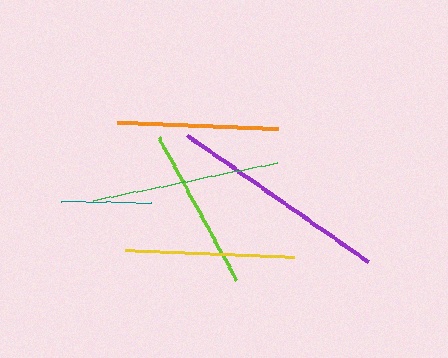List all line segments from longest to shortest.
From longest to shortest: purple, green, yellow, lime, orange, teal.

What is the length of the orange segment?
The orange segment is approximately 162 pixels long.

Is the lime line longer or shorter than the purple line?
The purple line is longer than the lime line.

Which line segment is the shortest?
The teal line is the shortest at approximately 90 pixels.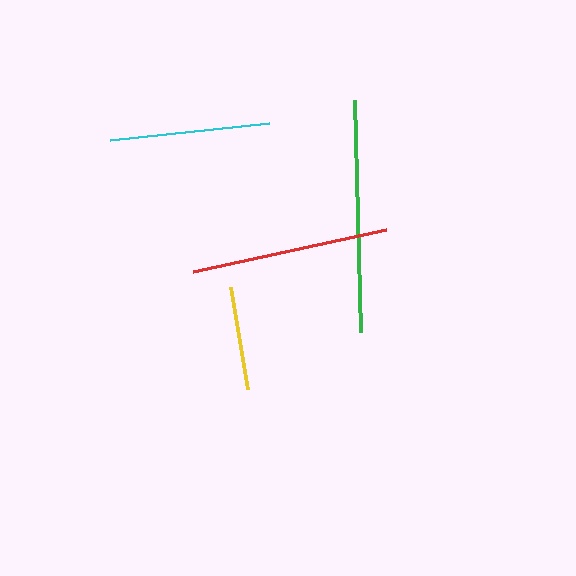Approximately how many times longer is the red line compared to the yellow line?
The red line is approximately 1.9 times the length of the yellow line.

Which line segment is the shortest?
The yellow line is the shortest at approximately 104 pixels.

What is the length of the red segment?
The red segment is approximately 198 pixels long.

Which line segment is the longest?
The green line is the longest at approximately 232 pixels.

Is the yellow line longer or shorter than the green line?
The green line is longer than the yellow line.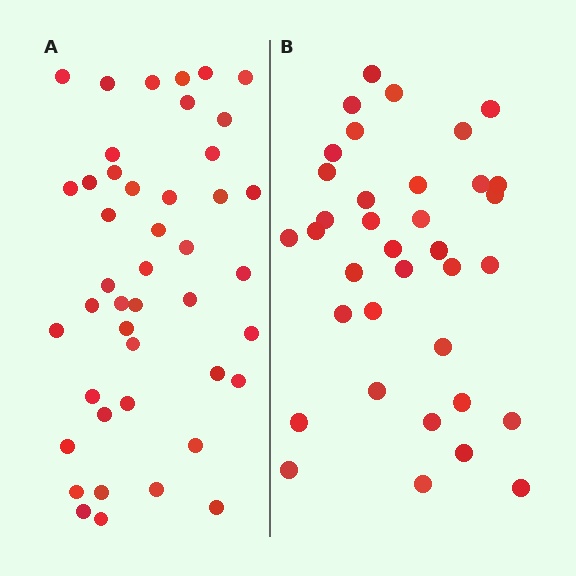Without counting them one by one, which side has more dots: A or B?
Region A (the left region) has more dots.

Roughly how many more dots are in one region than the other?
Region A has roughly 8 or so more dots than region B.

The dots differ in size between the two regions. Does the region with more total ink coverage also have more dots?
No. Region B has more total ink coverage because its dots are larger, but region A actually contains more individual dots. Total area can be misleading — the number of items is what matters here.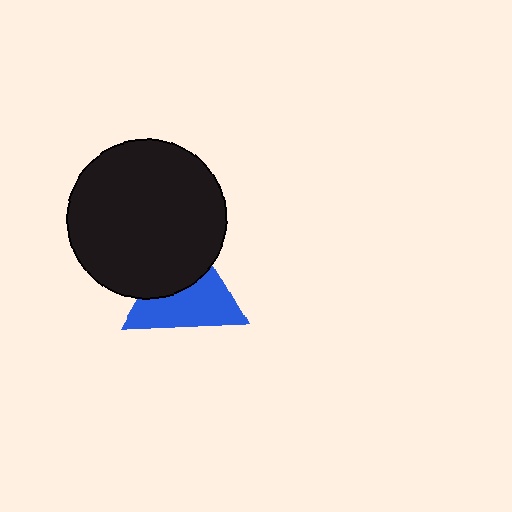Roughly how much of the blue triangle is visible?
About half of it is visible (roughly 57%).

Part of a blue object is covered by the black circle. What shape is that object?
It is a triangle.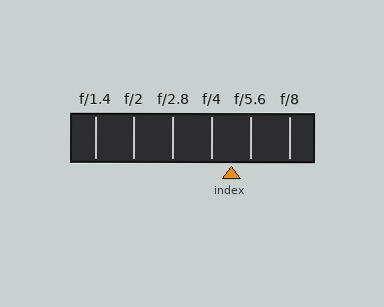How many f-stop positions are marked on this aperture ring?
There are 6 f-stop positions marked.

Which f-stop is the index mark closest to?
The index mark is closest to f/5.6.